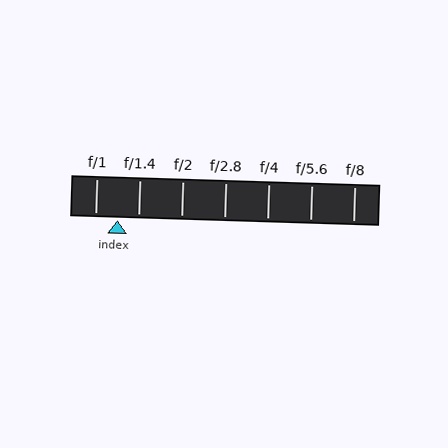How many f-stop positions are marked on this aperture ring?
There are 7 f-stop positions marked.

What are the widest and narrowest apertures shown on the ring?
The widest aperture shown is f/1 and the narrowest is f/8.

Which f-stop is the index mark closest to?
The index mark is closest to f/1.4.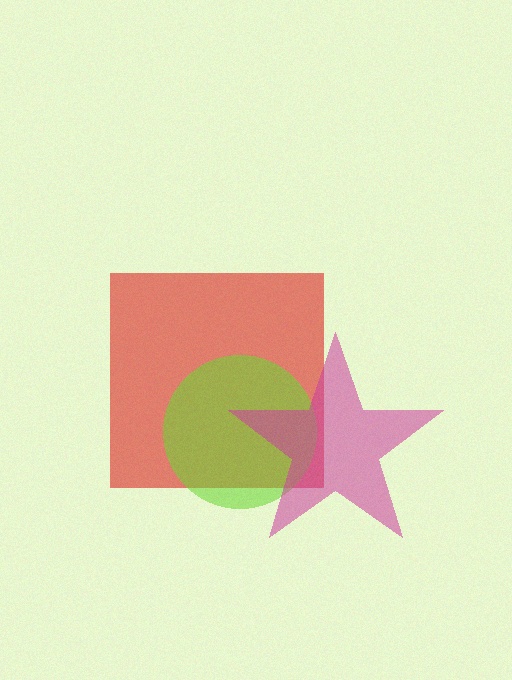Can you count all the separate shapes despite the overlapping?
Yes, there are 3 separate shapes.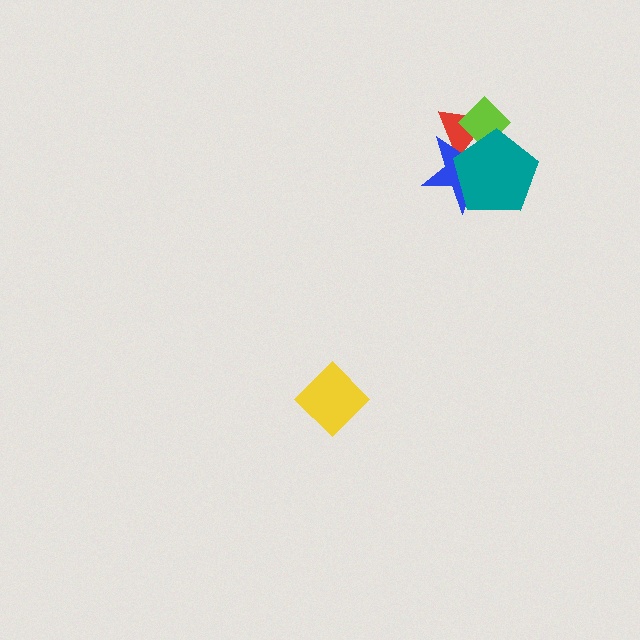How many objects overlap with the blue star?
3 objects overlap with the blue star.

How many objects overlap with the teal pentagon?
3 objects overlap with the teal pentagon.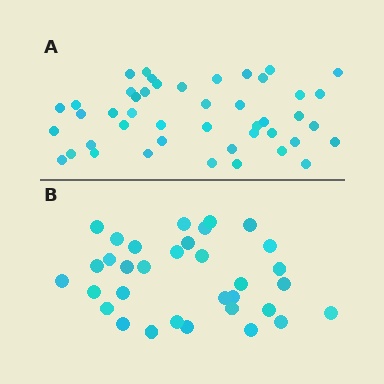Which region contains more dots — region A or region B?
Region A (the top region) has more dots.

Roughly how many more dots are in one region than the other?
Region A has roughly 12 or so more dots than region B.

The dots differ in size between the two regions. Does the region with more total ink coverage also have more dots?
No. Region B has more total ink coverage because its dots are larger, but region A actually contains more individual dots. Total area can be misleading — the number of items is what matters here.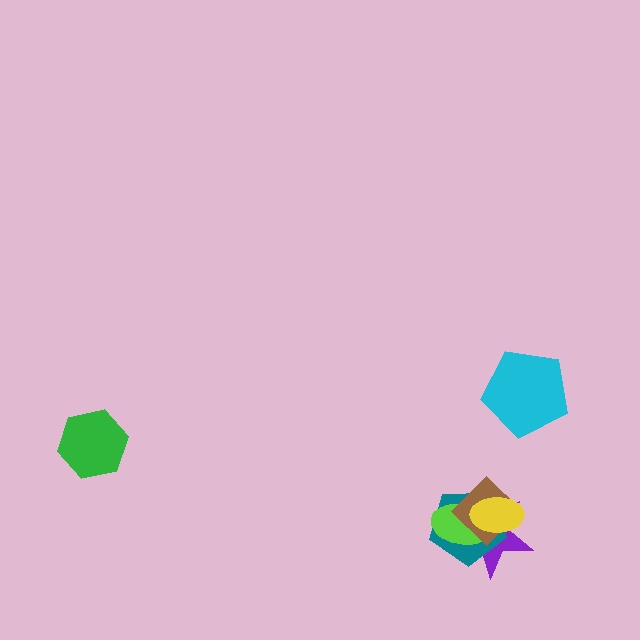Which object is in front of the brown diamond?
The yellow ellipse is in front of the brown diamond.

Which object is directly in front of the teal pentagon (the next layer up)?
The lime ellipse is directly in front of the teal pentagon.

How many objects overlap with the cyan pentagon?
0 objects overlap with the cyan pentagon.